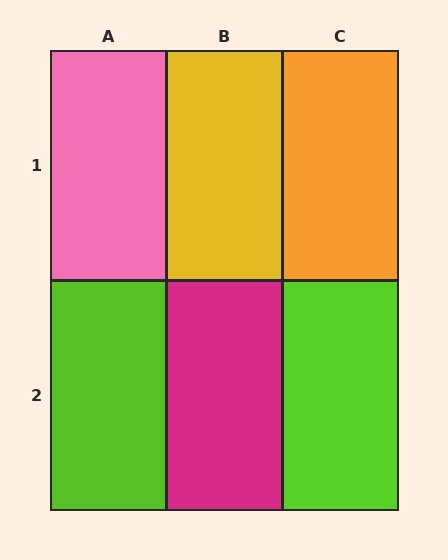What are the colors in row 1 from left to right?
Pink, yellow, orange.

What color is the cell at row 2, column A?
Lime.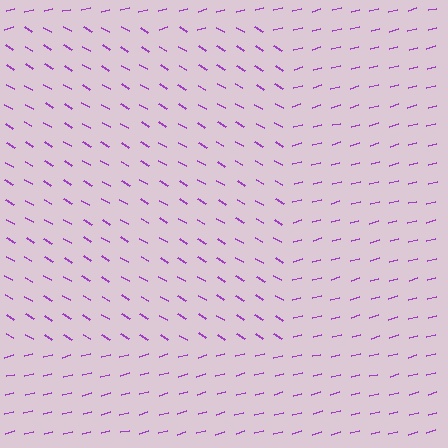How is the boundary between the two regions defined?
The boundary is defined purely by a change in line orientation (approximately 45 degrees difference). All lines are the same color and thickness.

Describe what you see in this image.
The image is filled with small purple line segments. A rectangle region in the image has lines oriented differently from the surrounding lines, creating a visible texture boundary.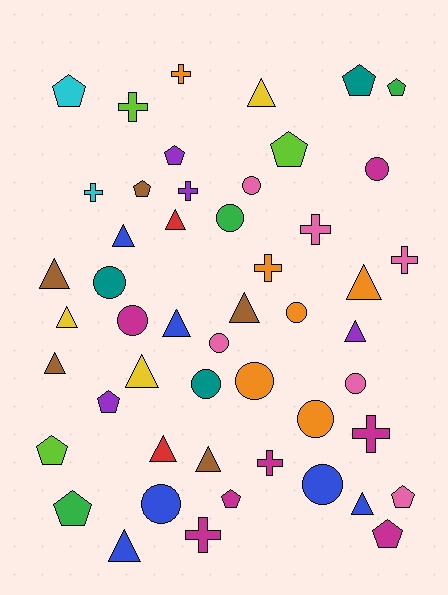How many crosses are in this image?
There are 10 crosses.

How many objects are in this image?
There are 50 objects.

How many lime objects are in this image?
There are 3 lime objects.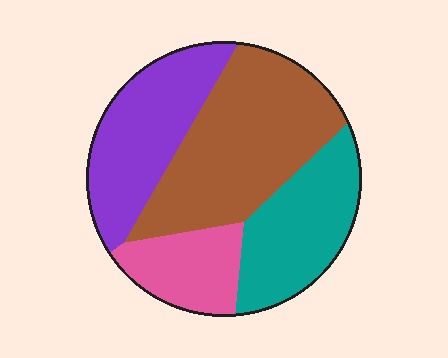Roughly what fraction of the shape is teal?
Teal covers around 25% of the shape.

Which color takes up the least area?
Pink, at roughly 15%.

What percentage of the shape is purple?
Purple takes up about one quarter (1/4) of the shape.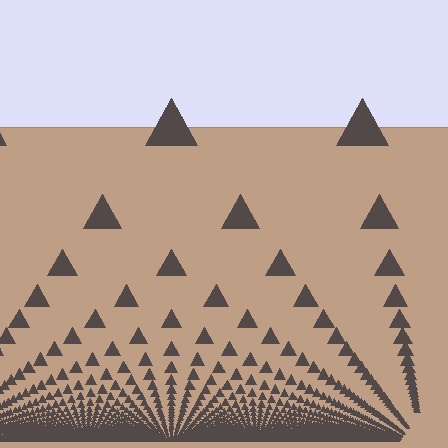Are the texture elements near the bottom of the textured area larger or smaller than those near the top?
Smaller. The gradient is inverted — elements near the bottom are smaller and denser.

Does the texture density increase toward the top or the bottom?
Density increases toward the bottom.